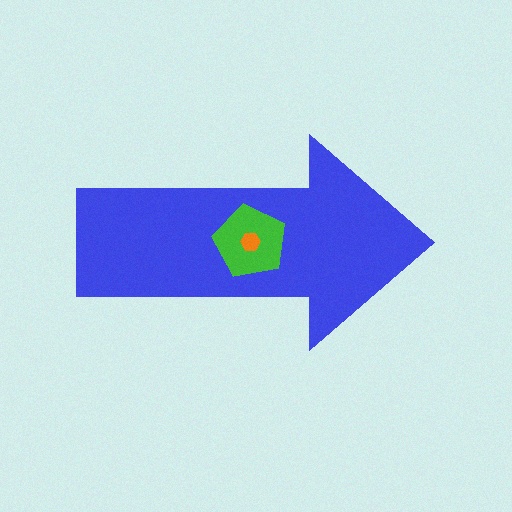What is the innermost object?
The orange hexagon.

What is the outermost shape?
The blue arrow.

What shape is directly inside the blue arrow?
The green pentagon.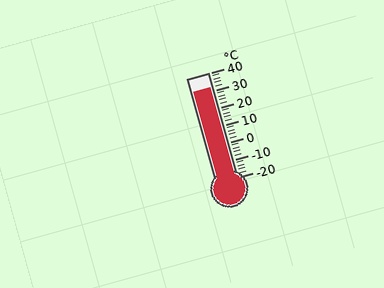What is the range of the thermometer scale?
The thermometer scale ranges from -20°C to 40°C.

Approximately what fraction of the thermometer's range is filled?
The thermometer is filled to approximately 85% of its range.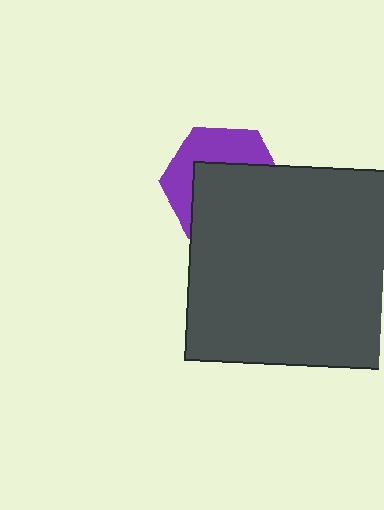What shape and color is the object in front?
The object in front is a dark gray square.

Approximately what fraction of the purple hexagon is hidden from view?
Roughly 58% of the purple hexagon is hidden behind the dark gray square.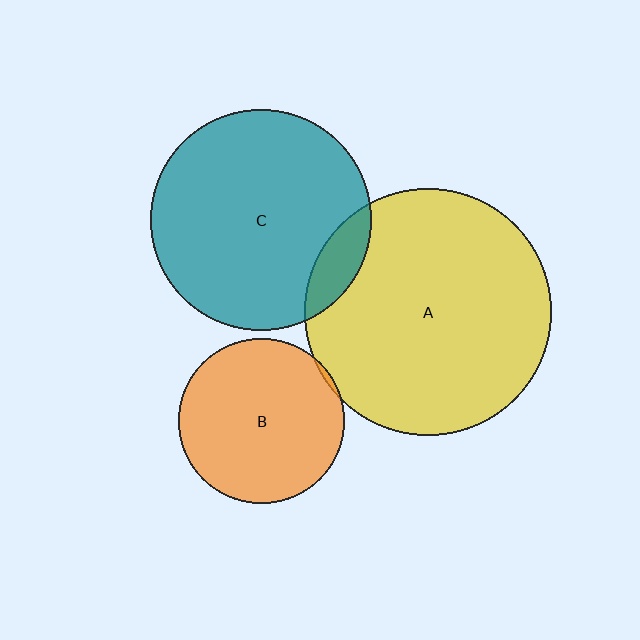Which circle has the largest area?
Circle A (yellow).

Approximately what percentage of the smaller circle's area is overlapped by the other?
Approximately 10%.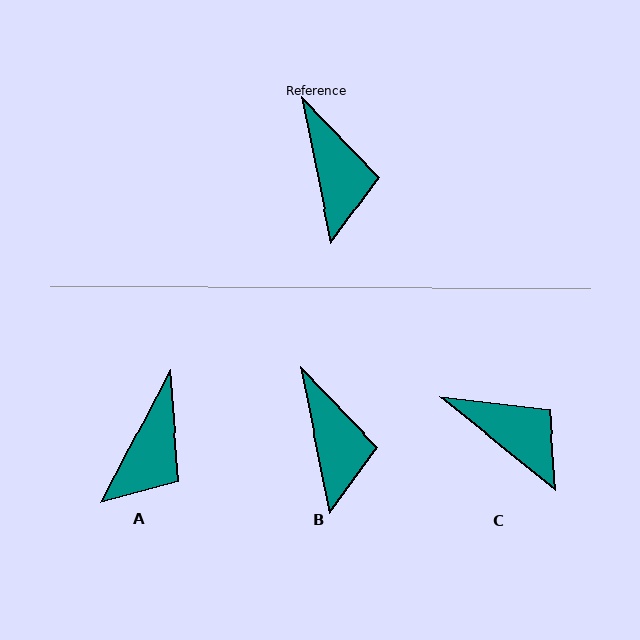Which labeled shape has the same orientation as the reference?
B.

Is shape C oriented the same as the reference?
No, it is off by about 39 degrees.